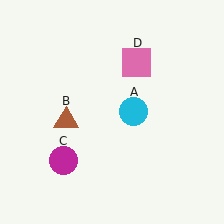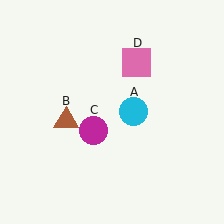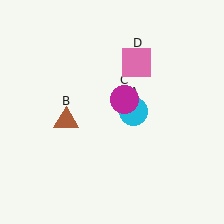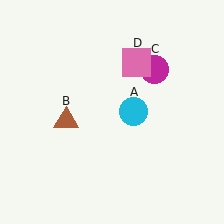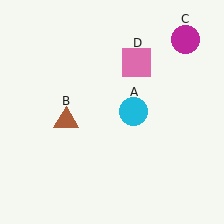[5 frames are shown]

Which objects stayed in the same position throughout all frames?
Cyan circle (object A) and brown triangle (object B) and pink square (object D) remained stationary.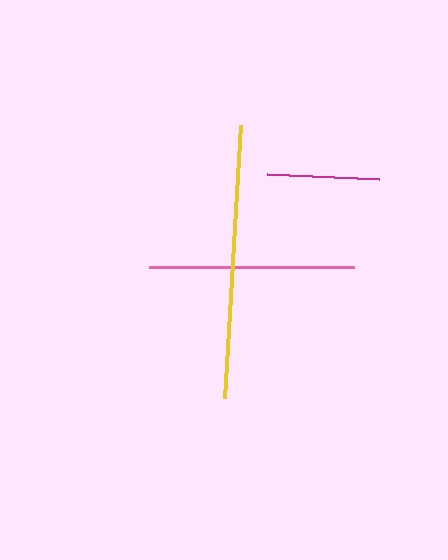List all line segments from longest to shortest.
From longest to shortest: yellow, pink, magenta.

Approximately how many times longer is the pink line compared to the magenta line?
The pink line is approximately 1.8 times the length of the magenta line.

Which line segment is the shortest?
The magenta line is the shortest at approximately 112 pixels.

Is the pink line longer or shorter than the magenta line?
The pink line is longer than the magenta line.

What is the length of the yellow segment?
The yellow segment is approximately 274 pixels long.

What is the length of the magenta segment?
The magenta segment is approximately 112 pixels long.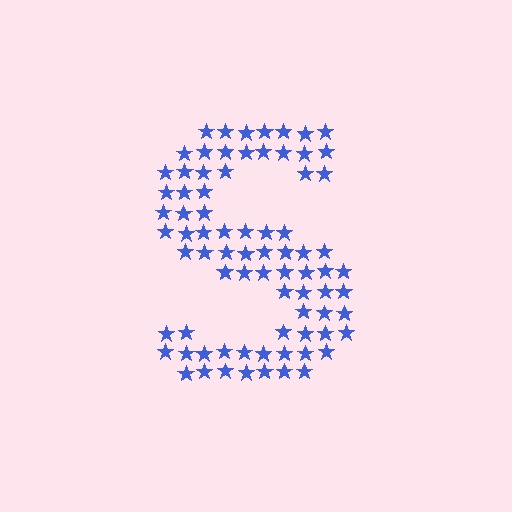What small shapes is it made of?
It is made of small stars.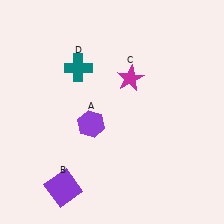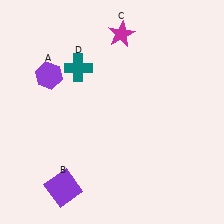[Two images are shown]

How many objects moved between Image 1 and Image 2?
2 objects moved between the two images.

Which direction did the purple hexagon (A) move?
The purple hexagon (A) moved up.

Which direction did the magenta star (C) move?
The magenta star (C) moved up.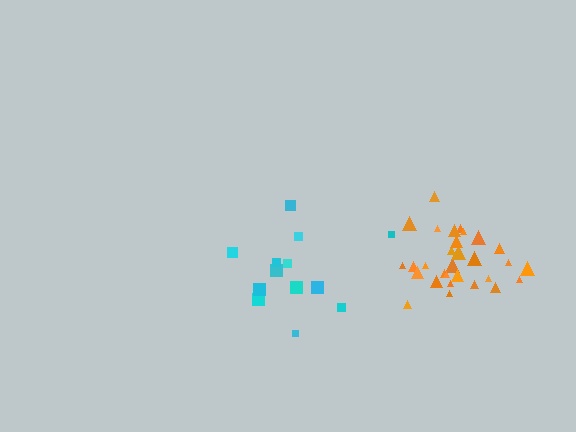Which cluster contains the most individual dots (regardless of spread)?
Orange (31).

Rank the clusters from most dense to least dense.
orange, cyan.